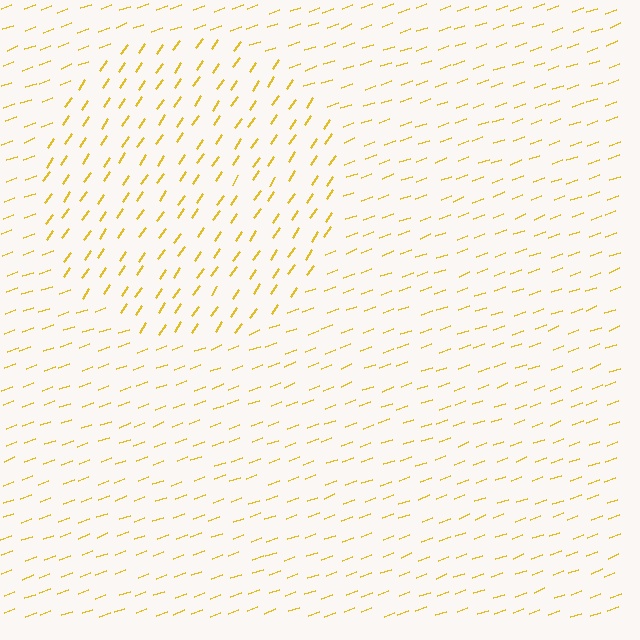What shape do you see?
I see a circle.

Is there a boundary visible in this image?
Yes, there is a texture boundary formed by a change in line orientation.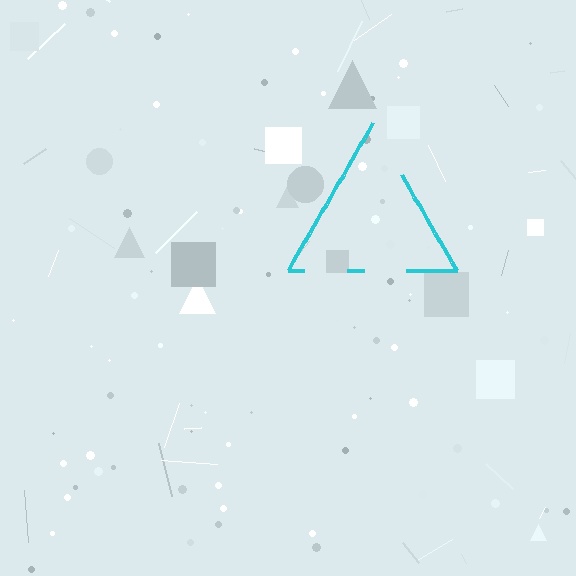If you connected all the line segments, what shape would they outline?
They would outline a triangle.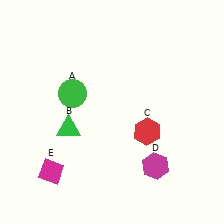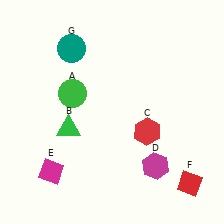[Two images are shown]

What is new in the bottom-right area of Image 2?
A red diamond (F) was added in the bottom-right area of Image 2.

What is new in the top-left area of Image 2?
A teal circle (G) was added in the top-left area of Image 2.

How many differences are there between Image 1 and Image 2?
There are 2 differences between the two images.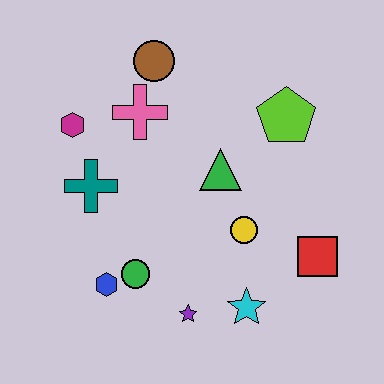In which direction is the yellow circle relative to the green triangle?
The yellow circle is below the green triangle.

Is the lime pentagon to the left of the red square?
Yes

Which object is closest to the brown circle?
The pink cross is closest to the brown circle.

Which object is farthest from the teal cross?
The red square is farthest from the teal cross.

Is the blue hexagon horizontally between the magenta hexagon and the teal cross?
No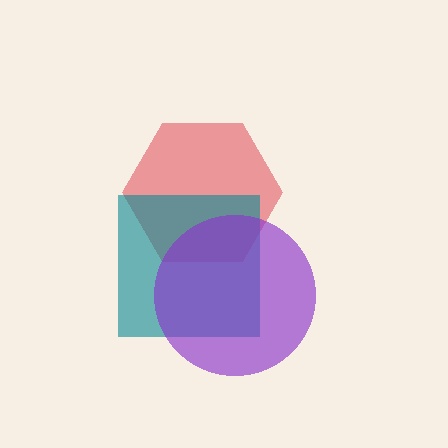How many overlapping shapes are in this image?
There are 3 overlapping shapes in the image.